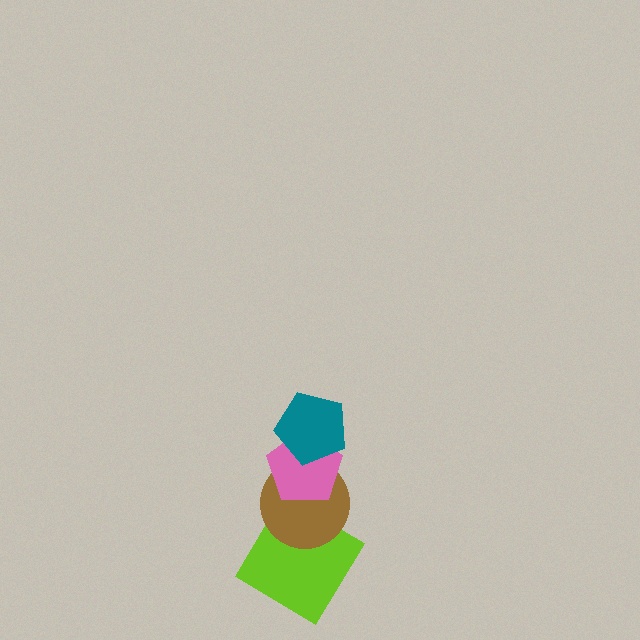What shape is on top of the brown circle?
The pink pentagon is on top of the brown circle.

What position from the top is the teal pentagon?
The teal pentagon is 1st from the top.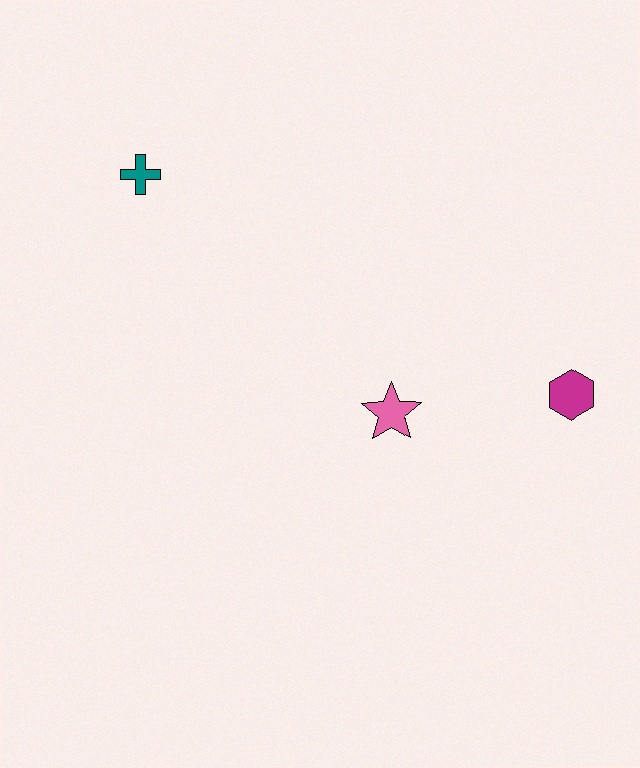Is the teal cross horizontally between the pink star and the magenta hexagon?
No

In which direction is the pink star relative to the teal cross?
The pink star is to the right of the teal cross.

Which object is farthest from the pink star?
The teal cross is farthest from the pink star.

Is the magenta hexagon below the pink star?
No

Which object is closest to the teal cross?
The pink star is closest to the teal cross.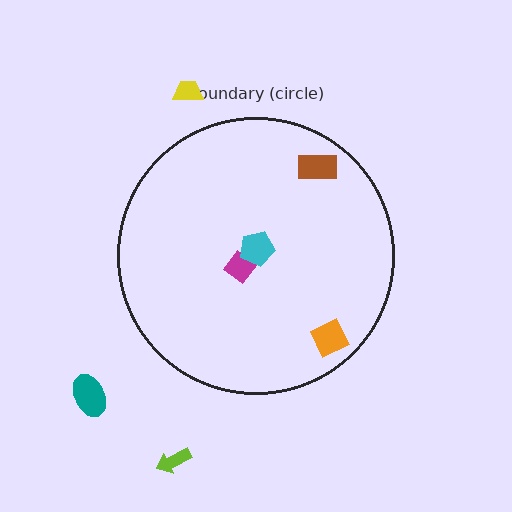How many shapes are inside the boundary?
4 inside, 3 outside.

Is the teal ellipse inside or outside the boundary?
Outside.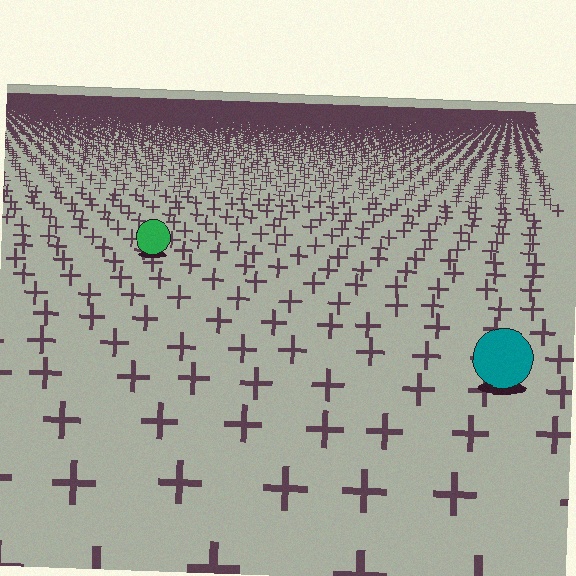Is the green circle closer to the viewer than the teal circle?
No. The teal circle is closer — you can tell from the texture gradient: the ground texture is coarser near it.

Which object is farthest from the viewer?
The green circle is farthest from the viewer. It appears smaller and the ground texture around it is denser.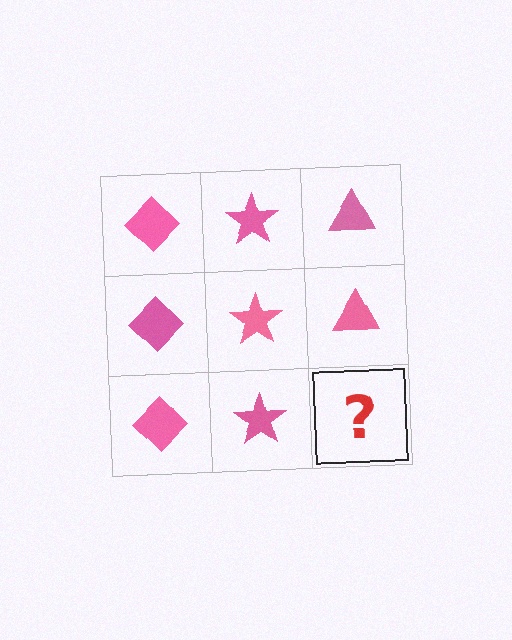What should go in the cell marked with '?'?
The missing cell should contain a pink triangle.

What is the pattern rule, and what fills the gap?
The rule is that each column has a consistent shape. The gap should be filled with a pink triangle.